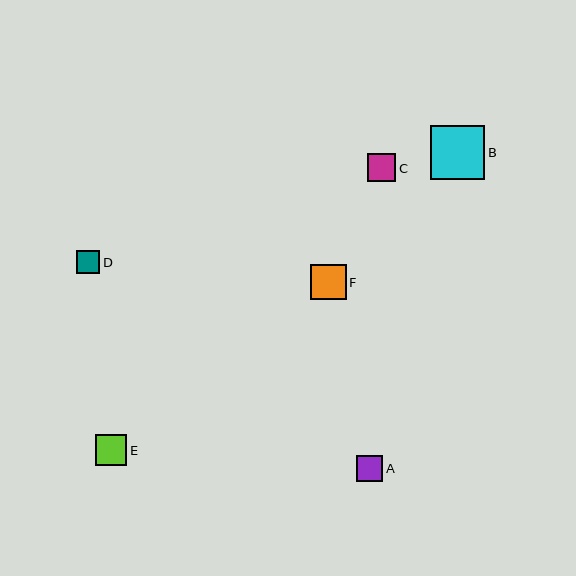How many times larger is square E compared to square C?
Square E is approximately 1.1 times the size of square C.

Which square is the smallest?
Square D is the smallest with a size of approximately 23 pixels.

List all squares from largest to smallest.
From largest to smallest: B, F, E, C, A, D.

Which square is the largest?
Square B is the largest with a size of approximately 54 pixels.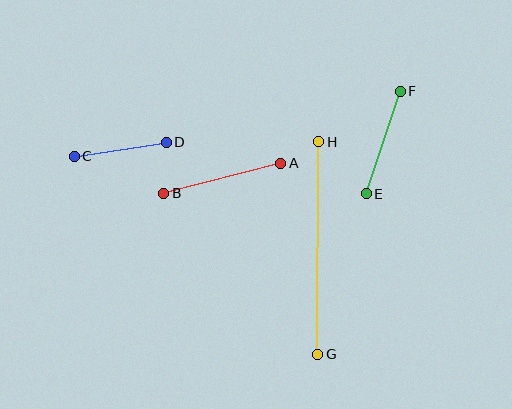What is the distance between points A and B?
The distance is approximately 121 pixels.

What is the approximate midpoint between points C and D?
The midpoint is at approximately (120, 149) pixels.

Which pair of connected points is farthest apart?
Points G and H are farthest apart.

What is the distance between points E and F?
The distance is approximately 108 pixels.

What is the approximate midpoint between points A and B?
The midpoint is at approximately (222, 178) pixels.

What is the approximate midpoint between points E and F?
The midpoint is at approximately (383, 143) pixels.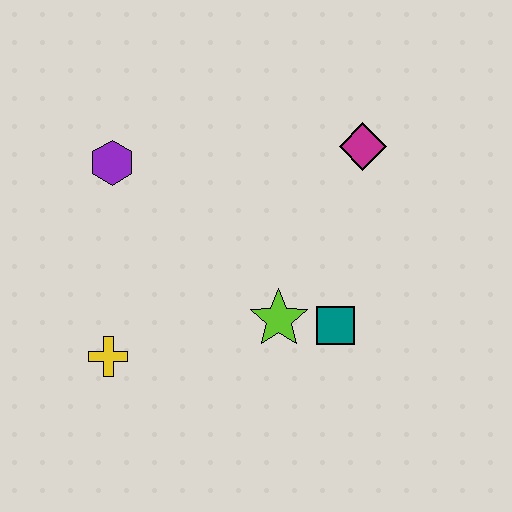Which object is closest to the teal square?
The lime star is closest to the teal square.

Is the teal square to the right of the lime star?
Yes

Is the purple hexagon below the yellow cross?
No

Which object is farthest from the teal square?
The purple hexagon is farthest from the teal square.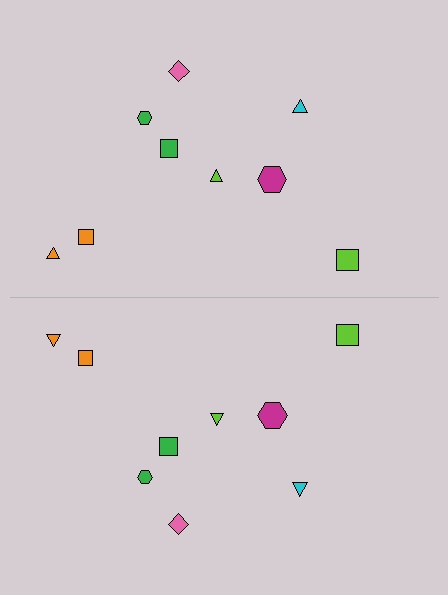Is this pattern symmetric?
Yes, this pattern has bilateral (reflection) symmetry.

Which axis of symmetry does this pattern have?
The pattern has a horizontal axis of symmetry running through the center of the image.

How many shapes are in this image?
There are 18 shapes in this image.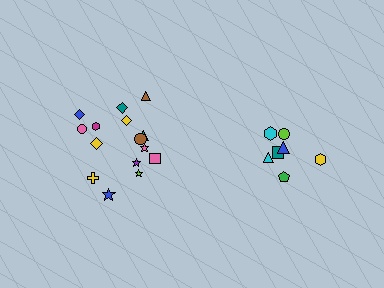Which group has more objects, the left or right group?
The left group.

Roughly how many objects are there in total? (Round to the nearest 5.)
Roughly 20 objects in total.